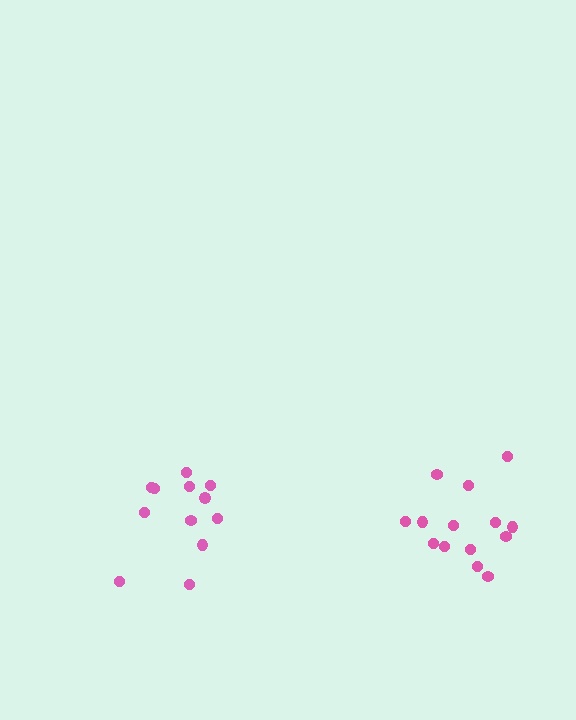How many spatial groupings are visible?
There are 2 spatial groupings.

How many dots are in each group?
Group 1: 14 dots, Group 2: 12 dots (26 total).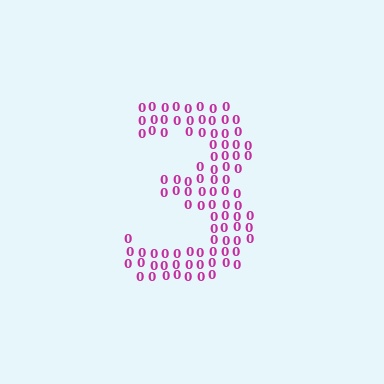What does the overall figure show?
The overall figure shows the digit 3.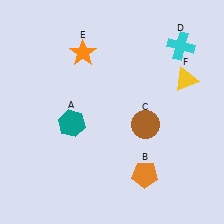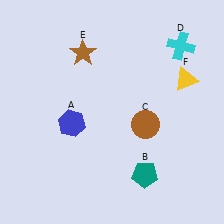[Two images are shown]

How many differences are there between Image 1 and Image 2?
There are 3 differences between the two images.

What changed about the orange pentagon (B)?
In Image 1, B is orange. In Image 2, it changed to teal.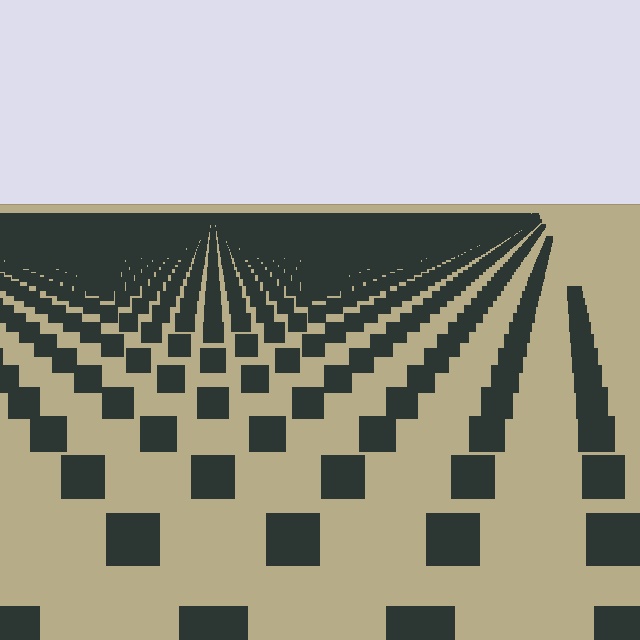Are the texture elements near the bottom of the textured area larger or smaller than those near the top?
Larger. Near the bottom, elements are closer to the viewer and appear at a bigger on-screen size.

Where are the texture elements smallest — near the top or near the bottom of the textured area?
Near the top.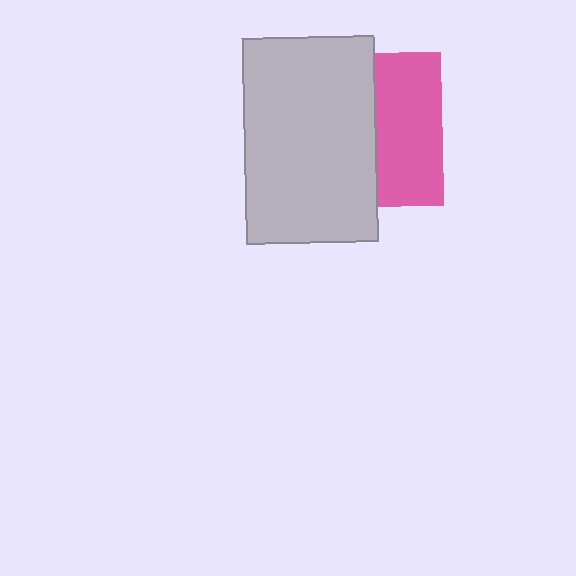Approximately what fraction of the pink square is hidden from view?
Roughly 57% of the pink square is hidden behind the light gray rectangle.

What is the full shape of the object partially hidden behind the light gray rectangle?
The partially hidden object is a pink square.